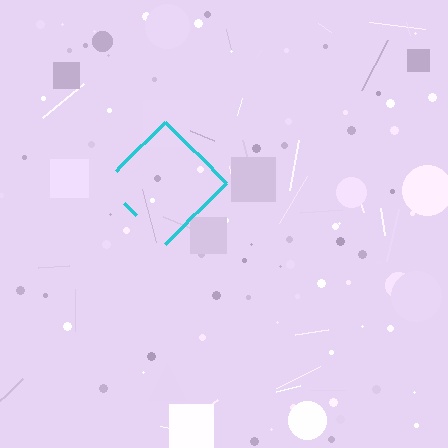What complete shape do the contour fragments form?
The contour fragments form a diamond.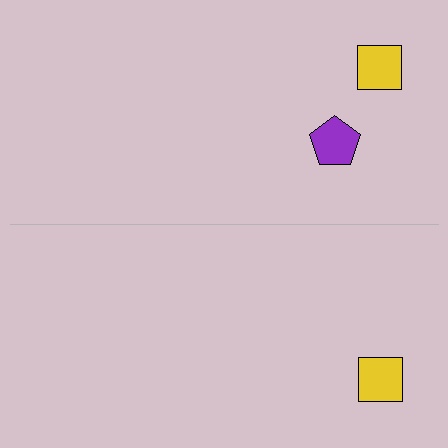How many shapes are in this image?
There are 3 shapes in this image.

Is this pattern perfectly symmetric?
No, the pattern is not perfectly symmetric. A purple pentagon is missing from the bottom side.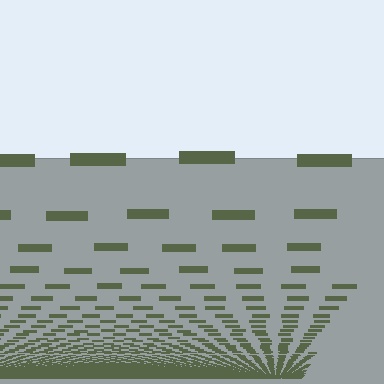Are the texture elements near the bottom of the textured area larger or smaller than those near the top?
Smaller. The gradient is inverted — elements near the bottom are smaller and denser.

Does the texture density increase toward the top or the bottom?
Density increases toward the bottom.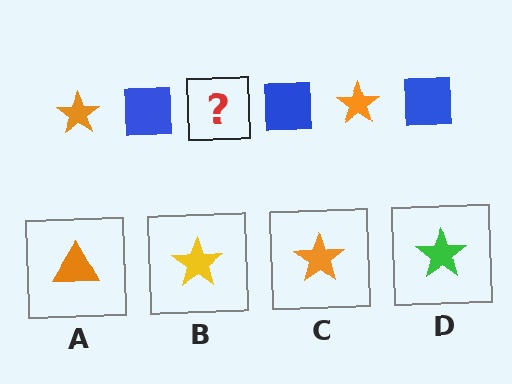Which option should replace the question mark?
Option C.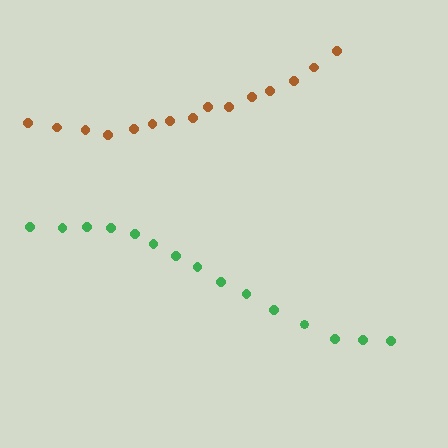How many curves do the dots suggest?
There are 2 distinct paths.